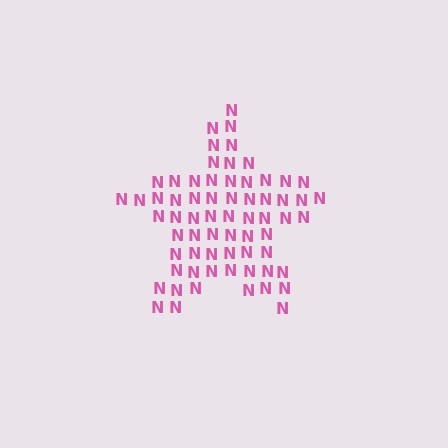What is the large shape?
The large shape is a star.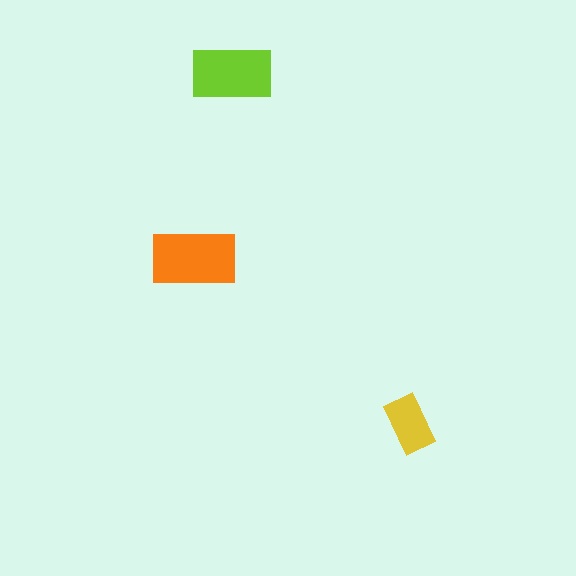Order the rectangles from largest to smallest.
the orange one, the lime one, the yellow one.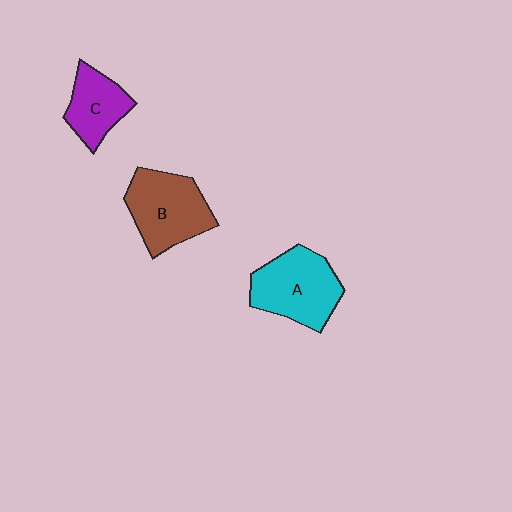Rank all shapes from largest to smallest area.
From largest to smallest: A (cyan), B (brown), C (purple).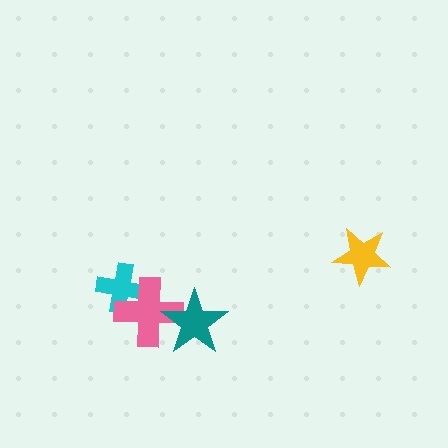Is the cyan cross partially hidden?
Yes, it is partially covered by another shape.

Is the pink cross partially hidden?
Yes, it is partially covered by another shape.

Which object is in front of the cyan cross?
The pink cross is in front of the cyan cross.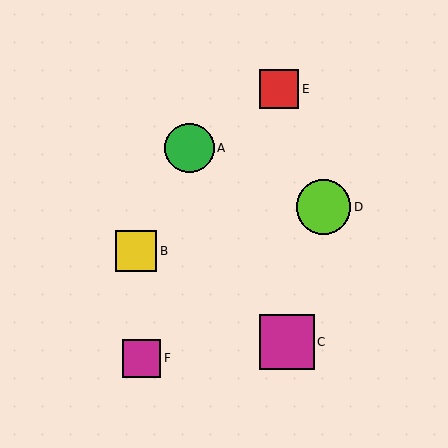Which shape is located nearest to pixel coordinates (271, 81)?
The red square (labeled E) at (279, 89) is nearest to that location.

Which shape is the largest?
The magenta square (labeled C) is the largest.